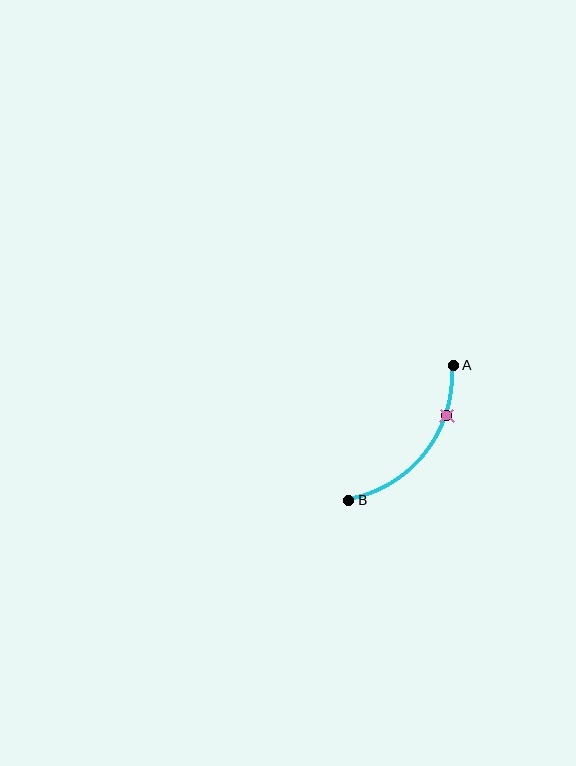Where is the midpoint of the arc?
The arc midpoint is the point on the curve farthest from the straight line joining A and B. It sits below and to the right of that line.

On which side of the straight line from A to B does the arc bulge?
The arc bulges below and to the right of the straight line connecting A and B.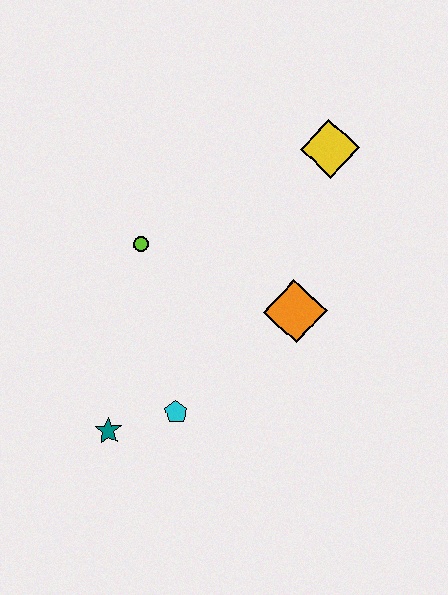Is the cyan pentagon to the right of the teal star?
Yes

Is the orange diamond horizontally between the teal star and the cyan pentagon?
No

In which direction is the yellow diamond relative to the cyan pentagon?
The yellow diamond is above the cyan pentagon.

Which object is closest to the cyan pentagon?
The teal star is closest to the cyan pentagon.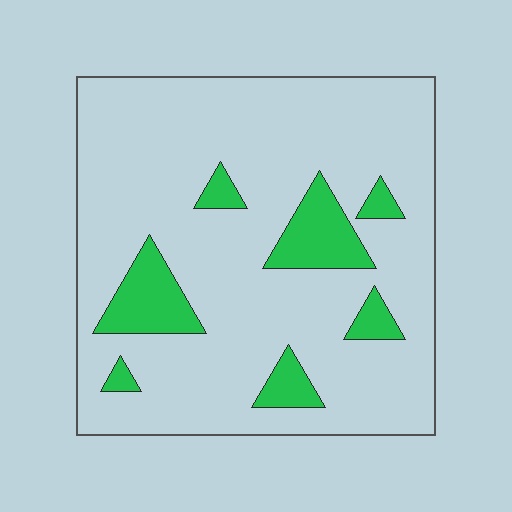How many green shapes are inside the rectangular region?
7.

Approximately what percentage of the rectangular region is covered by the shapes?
Approximately 15%.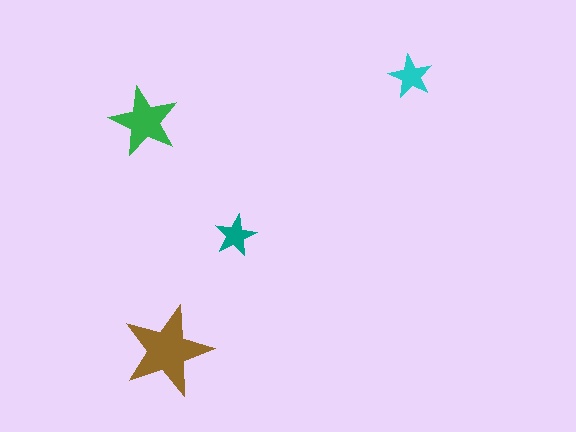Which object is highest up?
The cyan star is topmost.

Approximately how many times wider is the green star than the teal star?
About 1.5 times wider.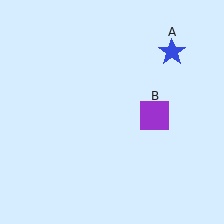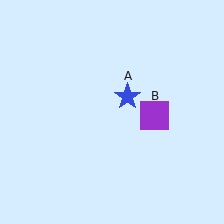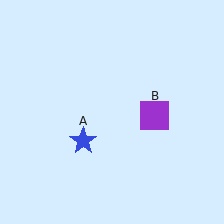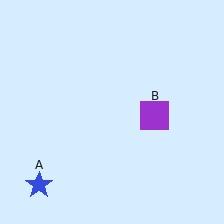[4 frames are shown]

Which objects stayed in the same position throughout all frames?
Purple square (object B) remained stationary.